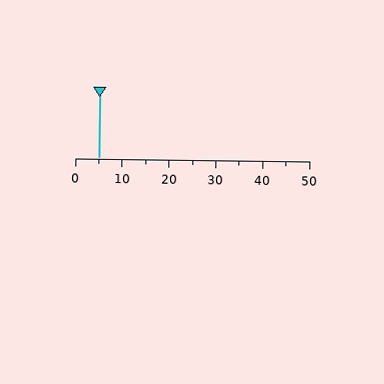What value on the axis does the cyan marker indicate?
The marker indicates approximately 5.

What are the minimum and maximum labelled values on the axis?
The axis runs from 0 to 50.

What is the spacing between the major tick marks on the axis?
The major ticks are spaced 10 apart.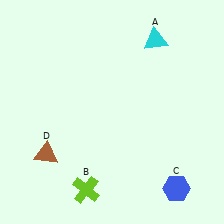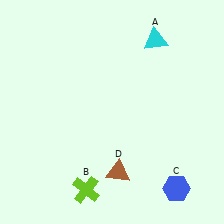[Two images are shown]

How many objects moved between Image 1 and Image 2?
1 object moved between the two images.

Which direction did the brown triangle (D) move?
The brown triangle (D) moved right.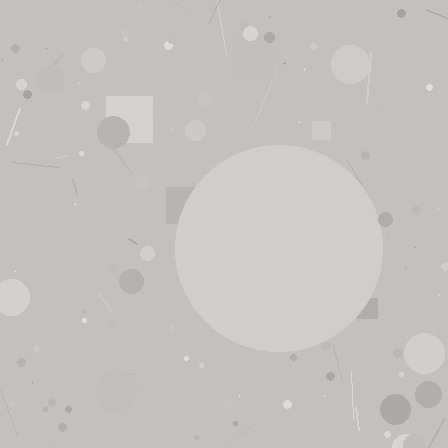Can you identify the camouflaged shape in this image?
The camouflaged shape is a circle.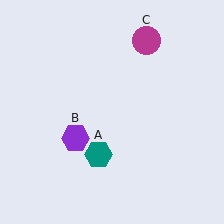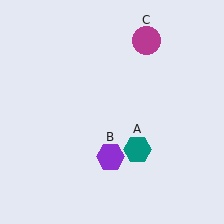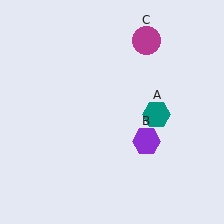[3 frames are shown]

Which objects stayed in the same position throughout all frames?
Magenta circle (object C) remained stationary.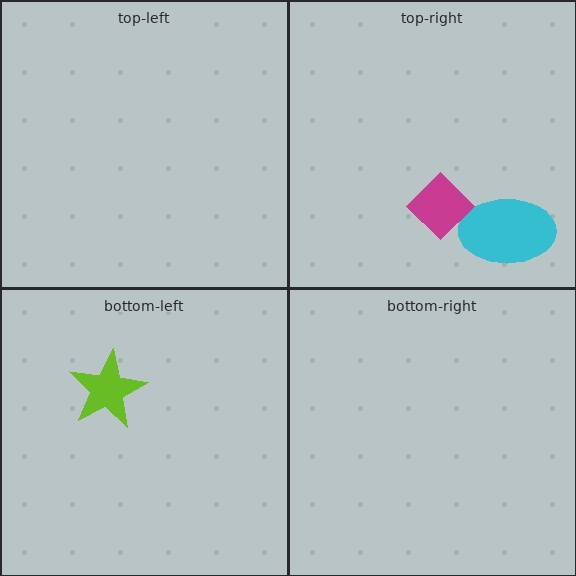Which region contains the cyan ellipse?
The top-right region.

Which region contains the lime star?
The bottom-left region.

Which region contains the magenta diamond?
The top-right region.